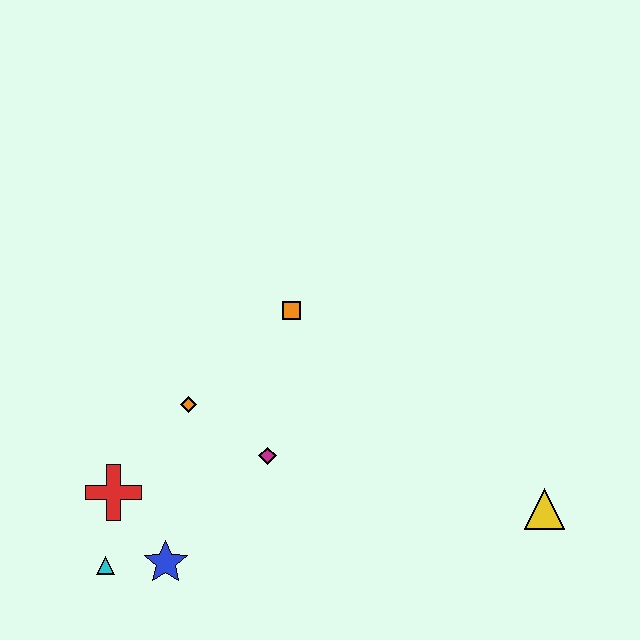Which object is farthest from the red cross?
The yellow triangle is farthest from the red cross.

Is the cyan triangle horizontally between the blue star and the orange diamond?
No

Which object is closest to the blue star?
The cyan triangle is closest to the blue star.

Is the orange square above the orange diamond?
Yes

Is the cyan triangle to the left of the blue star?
Yes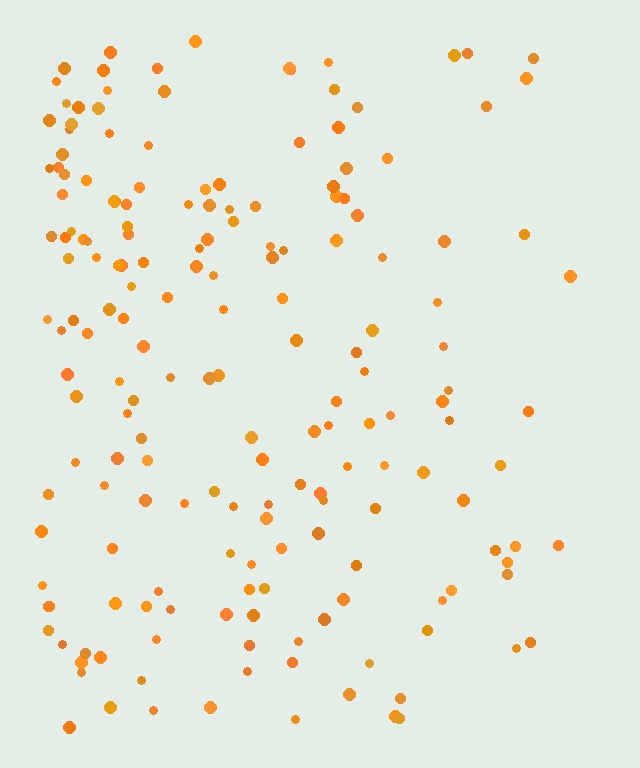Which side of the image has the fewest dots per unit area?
The right.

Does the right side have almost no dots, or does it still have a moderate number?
Still a moderate number, just noticeably fewer than the left.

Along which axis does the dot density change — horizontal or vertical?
Horizontal.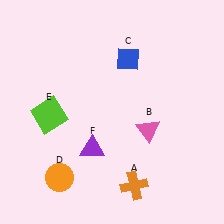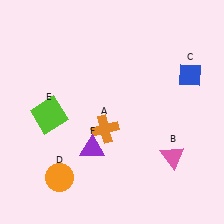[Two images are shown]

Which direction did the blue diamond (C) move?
The blue diamond (C) moved right.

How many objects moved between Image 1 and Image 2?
3 objects moved between the two images.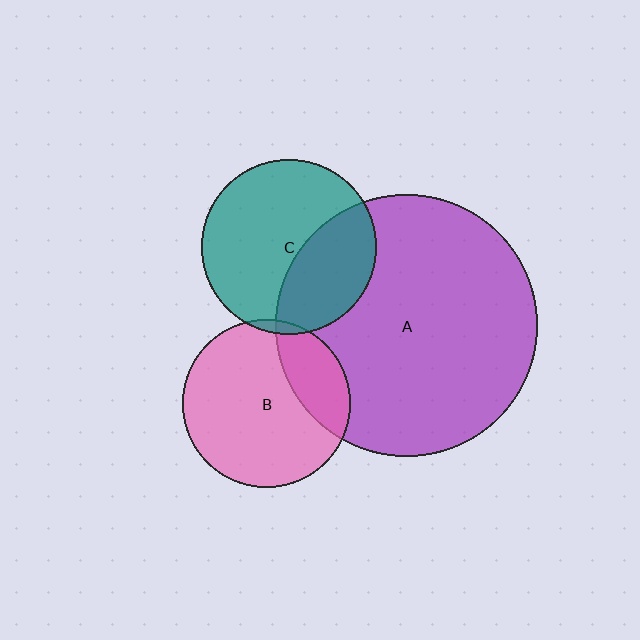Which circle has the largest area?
Circle A (purple).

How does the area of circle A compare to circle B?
Approximately 2.4 times.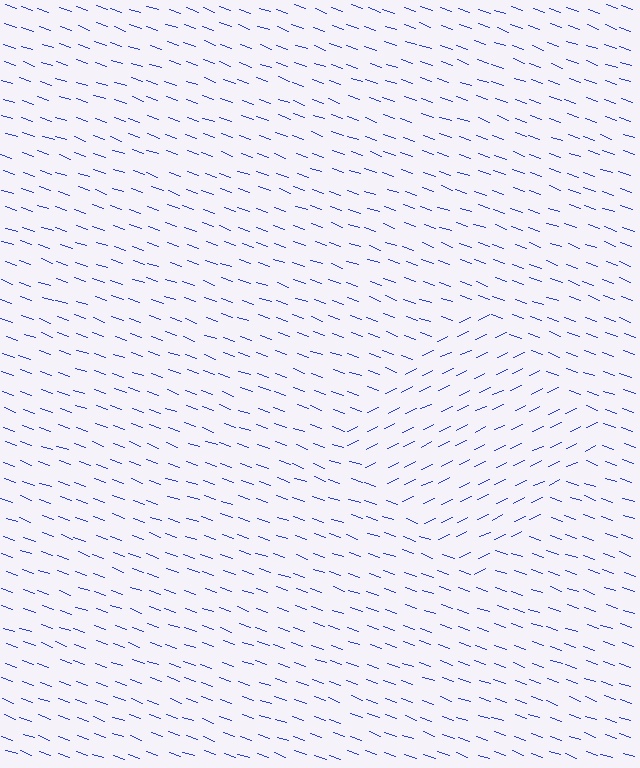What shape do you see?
I see a diamond.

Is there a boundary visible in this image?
Yes, there is a texture boundary formed by a change in line orientation.